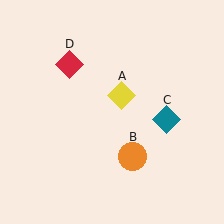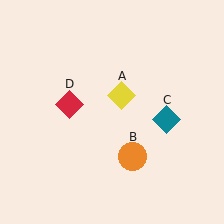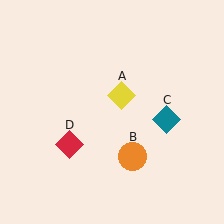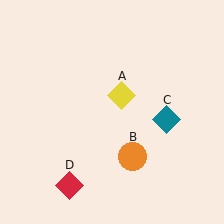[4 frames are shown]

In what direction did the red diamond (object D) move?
The red diamond (object D) moved down.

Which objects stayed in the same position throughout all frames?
Yellow diamond (object A) and orange circle (object B) and teal diamond (object C) remained stationary.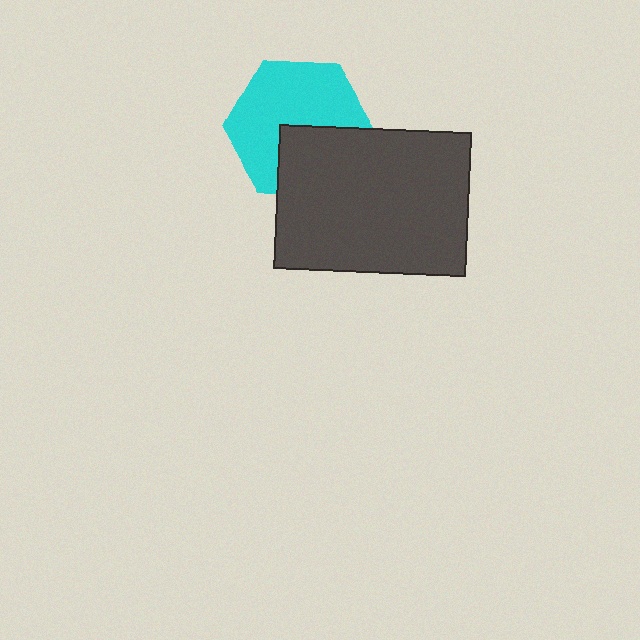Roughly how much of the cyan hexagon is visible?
About half of it is visible (roughly 64%).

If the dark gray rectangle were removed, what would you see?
You would see the complete cyan hexagon.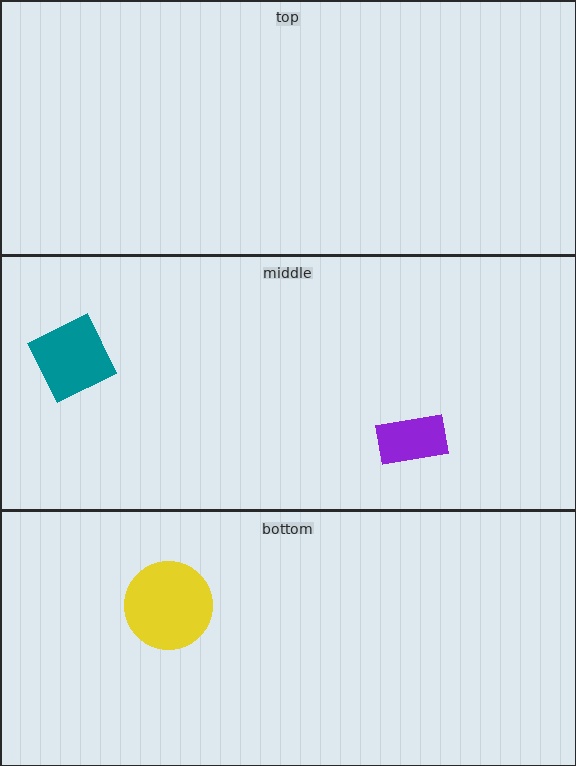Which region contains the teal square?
The middle region.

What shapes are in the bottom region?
The yellow circle.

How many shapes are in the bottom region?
1.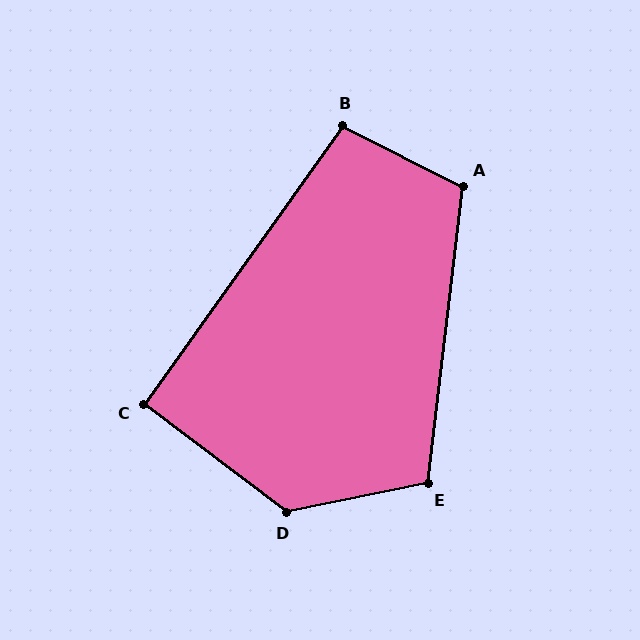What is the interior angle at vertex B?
Approximately 99 degrees (obtuse).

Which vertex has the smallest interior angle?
C, at approximately 92 degrees.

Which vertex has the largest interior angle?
D, at approximately 131 degrees.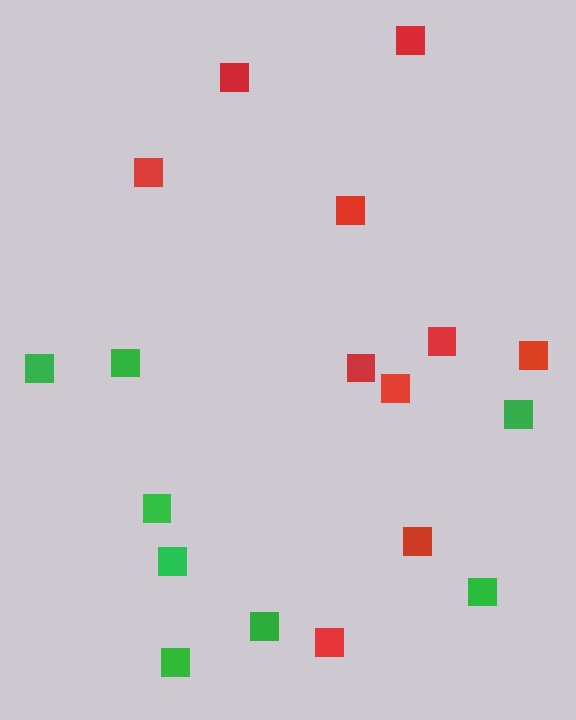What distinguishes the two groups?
There are 2 groups: one group of green squares (8) and one group of red squares (10).